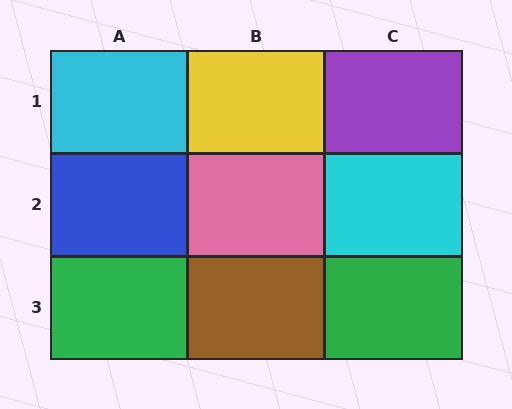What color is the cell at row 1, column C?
Purple.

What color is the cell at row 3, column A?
Green.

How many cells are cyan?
2 cells are cyan.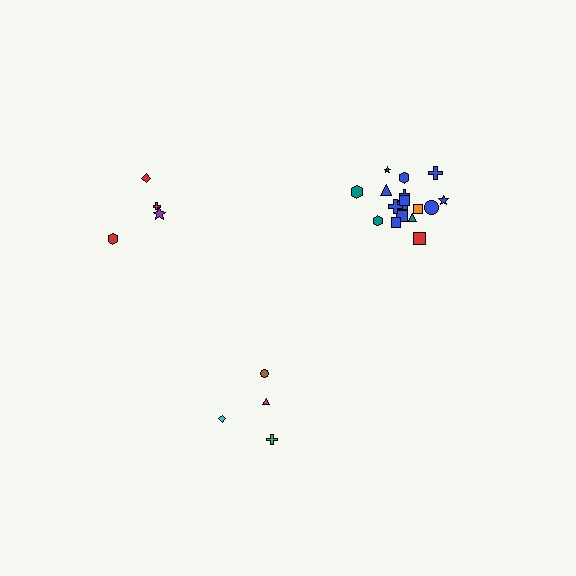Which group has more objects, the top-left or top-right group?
The top-right group.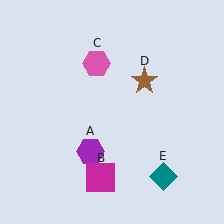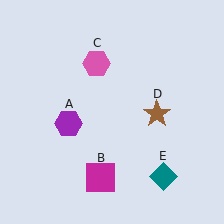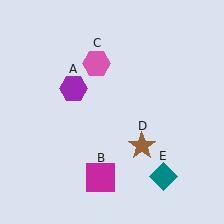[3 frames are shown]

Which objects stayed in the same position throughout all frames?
Magenta square (object B) and pink hexagon (object C) and teal diamond (object E) remained stationary.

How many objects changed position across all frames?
2 objects changed position: purple hexagon (object A), brown star (object D).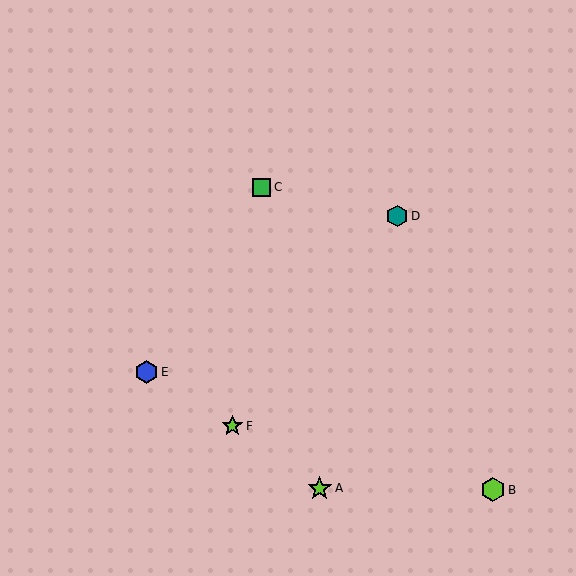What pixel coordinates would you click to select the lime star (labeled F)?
Click at (232, 426) to select the lime star F.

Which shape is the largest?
The lime hexagon (labeled B) is the largest.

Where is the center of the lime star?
The center of the lime star is at (232, 426).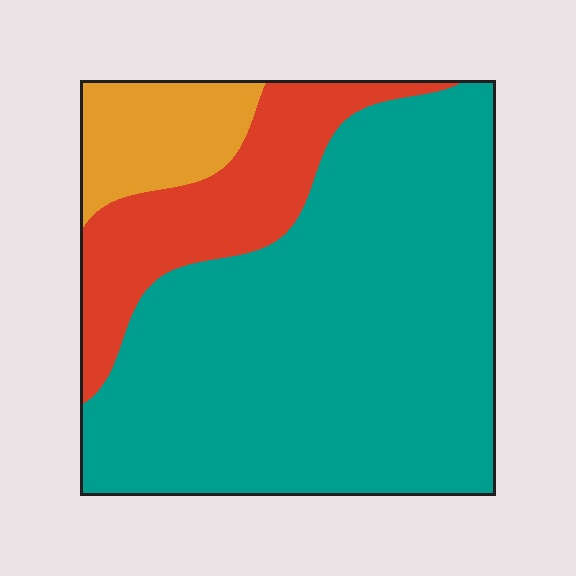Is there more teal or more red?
Teal.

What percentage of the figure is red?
Red takes up about one fifth (1/5) of the figure.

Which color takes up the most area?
Teal, at roughly 70%.